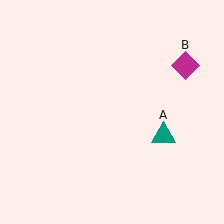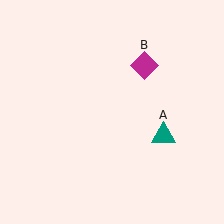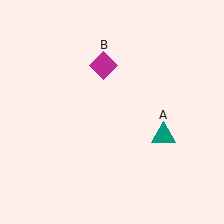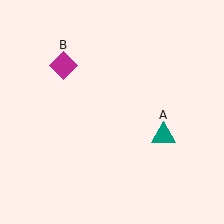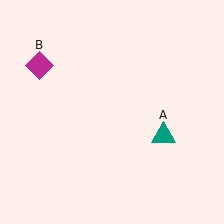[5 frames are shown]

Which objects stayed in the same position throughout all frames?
Teal triangle (object A) remained stationary.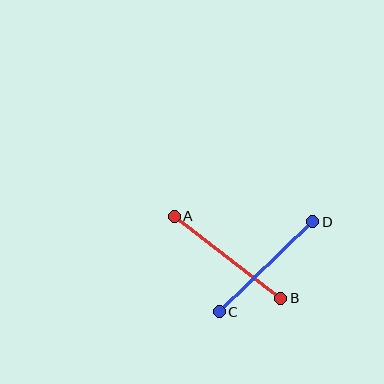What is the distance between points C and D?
The distance is approximately 130 pixels.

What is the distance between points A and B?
The distance is approximately 135 pixels.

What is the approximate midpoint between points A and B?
The midpoint is at approximately (228, 257) pixels.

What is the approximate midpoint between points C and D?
The midpoint is at approximately (266, 267) pixels.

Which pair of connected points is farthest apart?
Points A and B are farthest apart.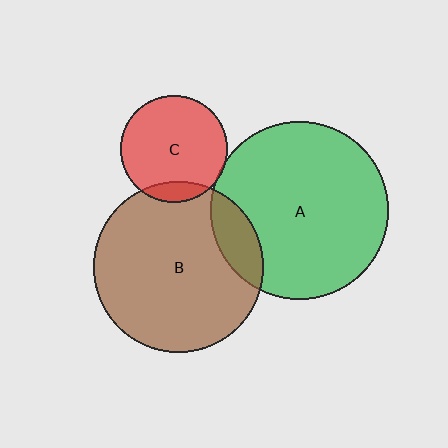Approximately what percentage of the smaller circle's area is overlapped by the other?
Approximately 10%.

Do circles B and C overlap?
Yes.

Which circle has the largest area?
Circle A (green).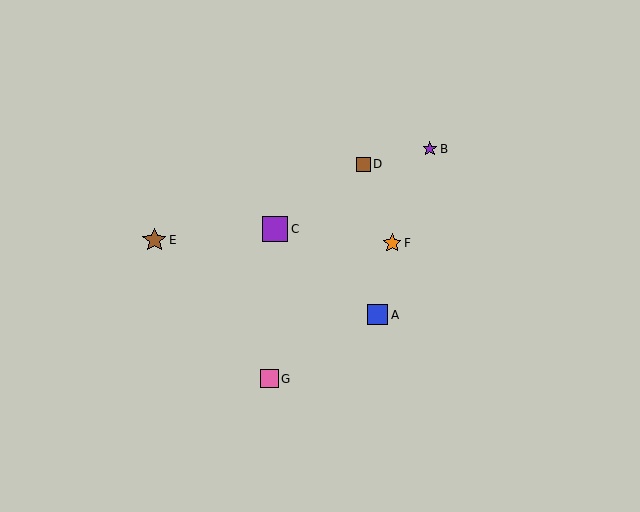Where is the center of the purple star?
The center of the purple star is at (430, 149).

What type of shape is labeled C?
Shape C is a purple square.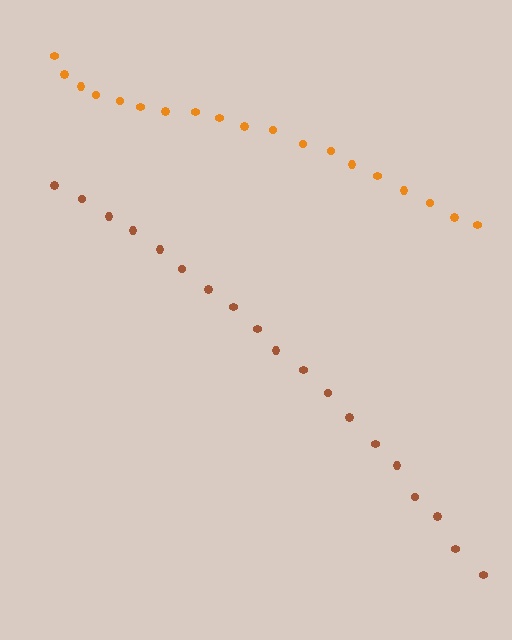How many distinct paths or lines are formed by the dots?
There are 2 distinct paths.